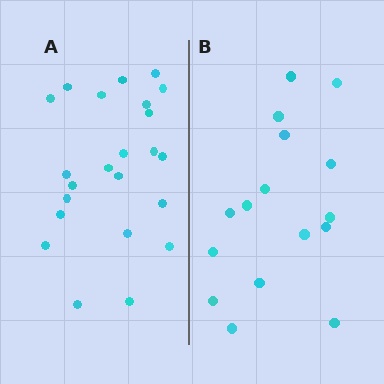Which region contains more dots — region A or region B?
Region A (the left region) has more dots.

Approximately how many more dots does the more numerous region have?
Region A has roughly 8 or so more dots than region B.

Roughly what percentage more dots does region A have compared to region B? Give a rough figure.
About 45% more.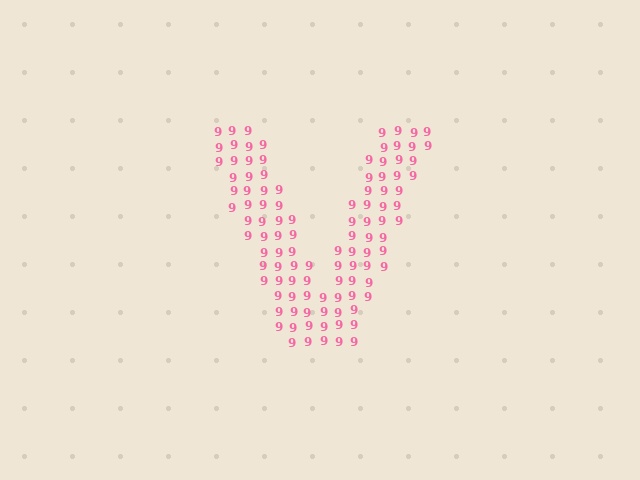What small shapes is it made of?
It is made of small digit 9's.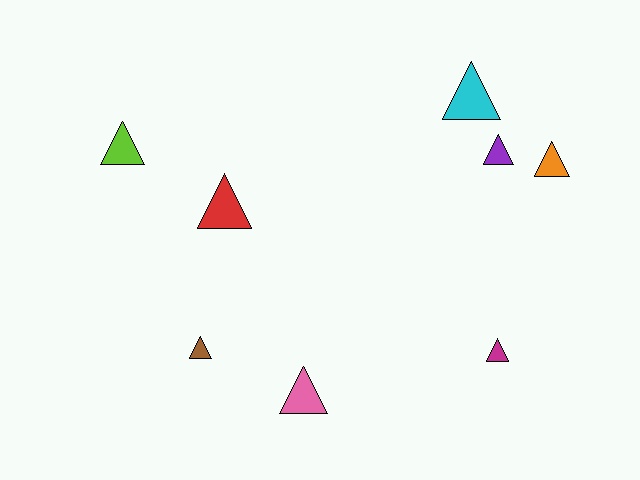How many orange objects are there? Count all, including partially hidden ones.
There is 1 orange object.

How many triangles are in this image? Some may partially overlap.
There are 8 triangles.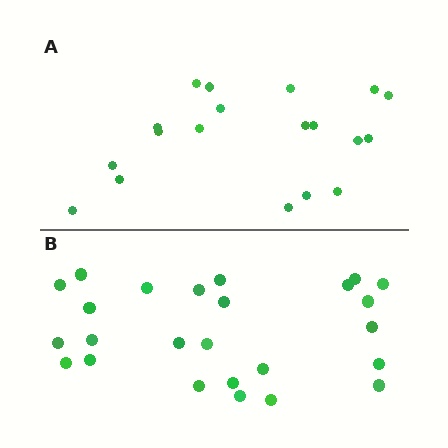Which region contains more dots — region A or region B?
Region B (the bottom region) has more dots.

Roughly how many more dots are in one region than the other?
Region B has about 6 more dots than region A.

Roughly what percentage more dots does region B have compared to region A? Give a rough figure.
About 30% more.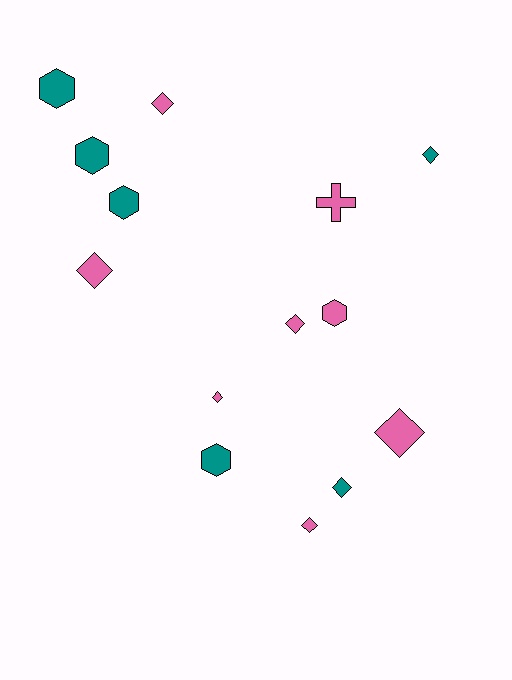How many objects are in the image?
There are 14 objects.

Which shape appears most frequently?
Diamond, with 8 objects.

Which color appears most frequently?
Pink, with 8 objects.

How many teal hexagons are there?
There are 4 teal hexagons.